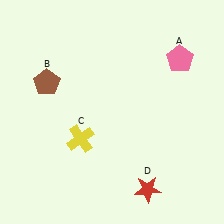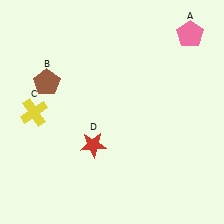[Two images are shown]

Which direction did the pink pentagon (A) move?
The pink pentagon (A) moved up.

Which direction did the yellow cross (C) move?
The yellow cross (C) moved left.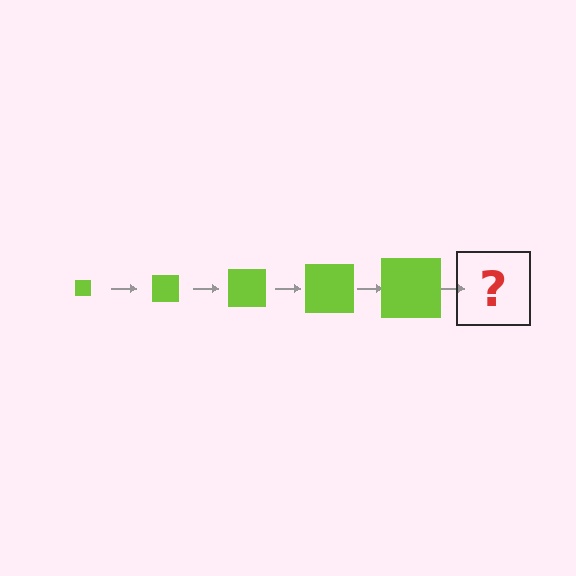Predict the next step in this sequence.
The next step is a lime square, larger than the previous one.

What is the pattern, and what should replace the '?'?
The pattern is that the square gets progressively larger each step. The '?' should be a lime square, larger than the previous one.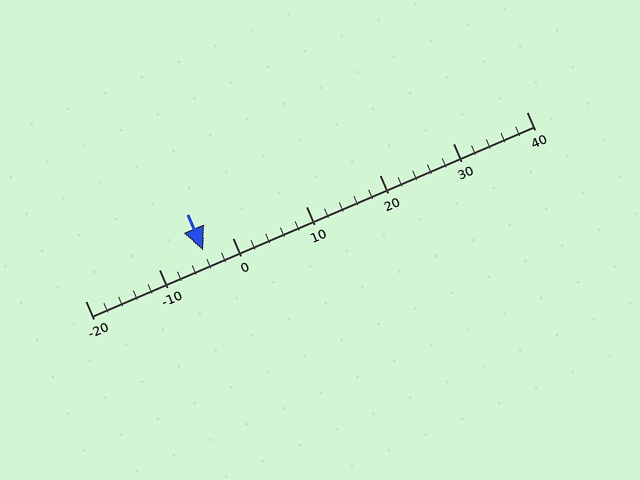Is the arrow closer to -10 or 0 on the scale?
The arrow is closer to 0.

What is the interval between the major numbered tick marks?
The major tick marks are spaced 10 units apart.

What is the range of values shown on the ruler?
The ruler shows values from -20 to 40.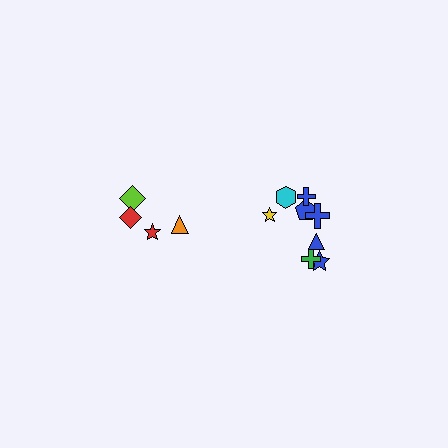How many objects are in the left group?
There are 4 objects.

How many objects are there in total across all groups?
There are 12 objects.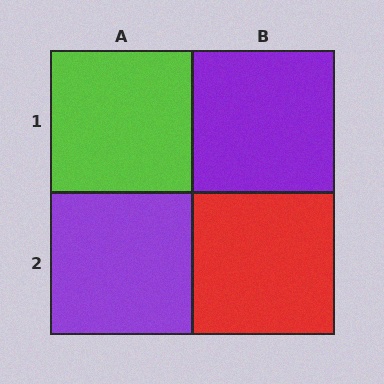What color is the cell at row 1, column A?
Lime.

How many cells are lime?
1 cell is lime.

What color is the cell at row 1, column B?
Purple.